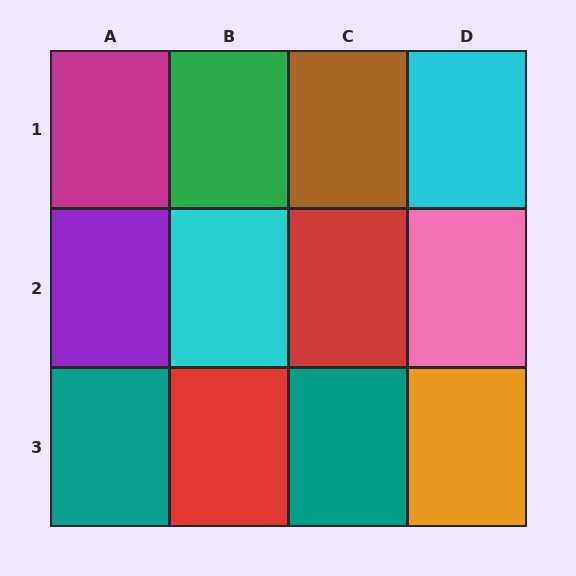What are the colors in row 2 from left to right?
Purple, cyan, red, pink.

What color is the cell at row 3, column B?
Red.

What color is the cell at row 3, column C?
Teal.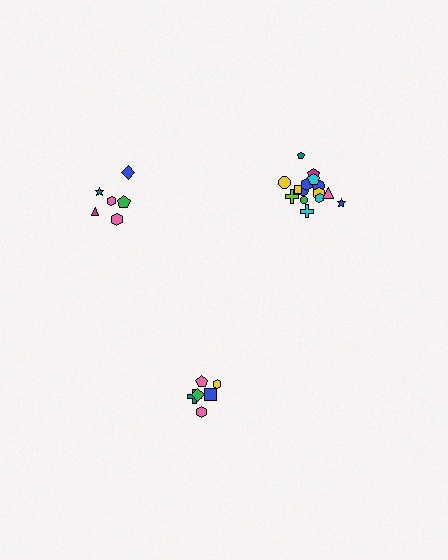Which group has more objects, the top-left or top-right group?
The top-right group.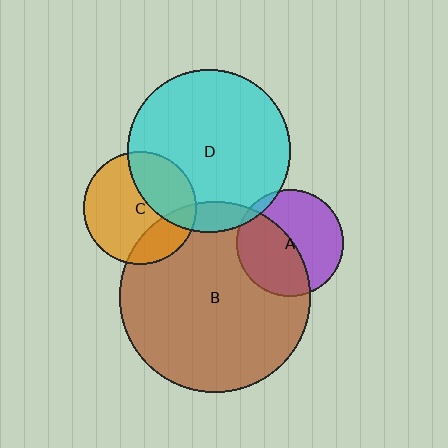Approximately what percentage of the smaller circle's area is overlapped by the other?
Approximately 35%.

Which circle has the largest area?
Circle B (brown).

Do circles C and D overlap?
Yes.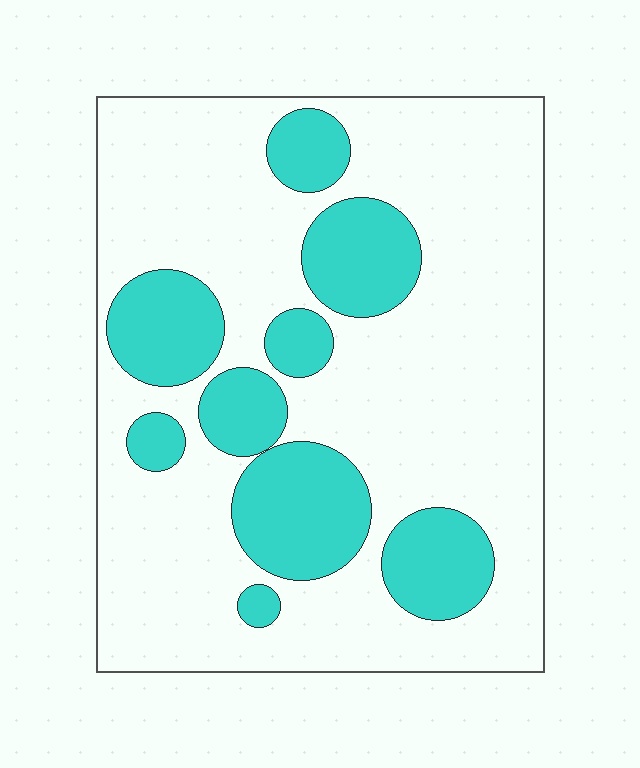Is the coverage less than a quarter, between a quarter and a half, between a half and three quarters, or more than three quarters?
Between a quarter and a half.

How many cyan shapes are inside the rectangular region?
9.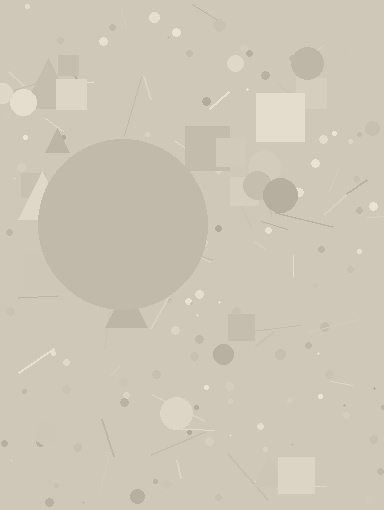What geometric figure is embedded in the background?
A circle is embedded in the background.